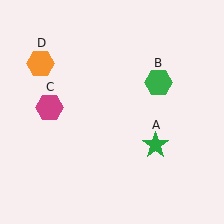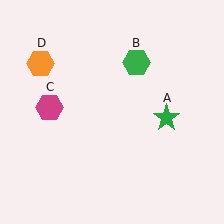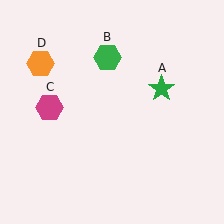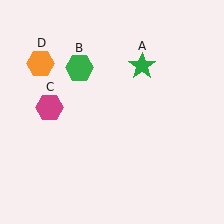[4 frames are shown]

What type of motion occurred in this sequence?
The green star (object A), green hexagon (object B) rotated counterclockwise around the center of the scene.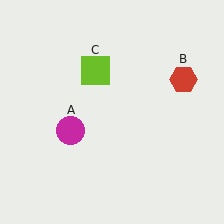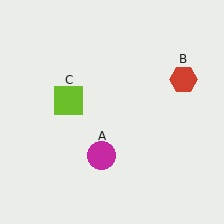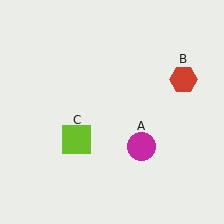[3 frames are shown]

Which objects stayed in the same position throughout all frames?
Red hexagon (object B) remained stationary.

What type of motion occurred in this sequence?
The magenta circle (object A), lime square (object C) rotated counterclockwise around the center of the scene.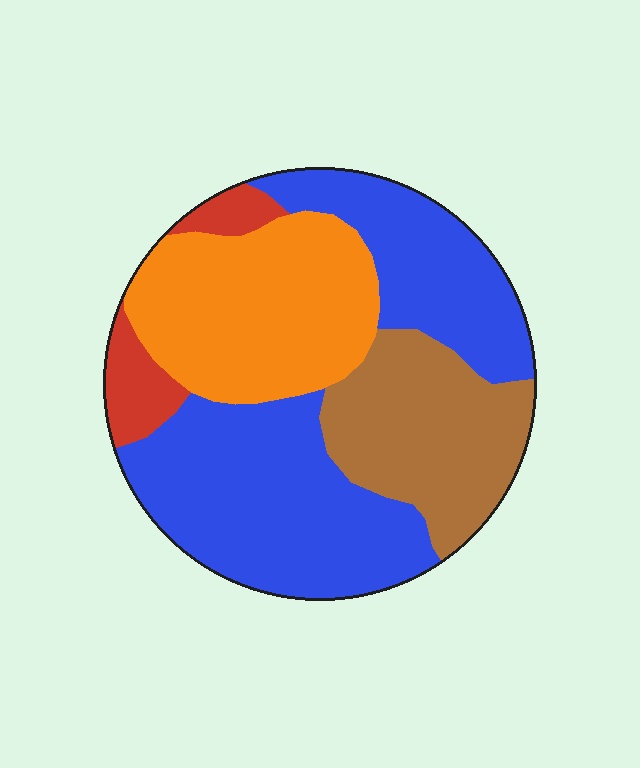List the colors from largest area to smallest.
From largest to smallest: blue, orange, brown, red.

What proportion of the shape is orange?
Orange takes up about one quarter (1/4) of the shape.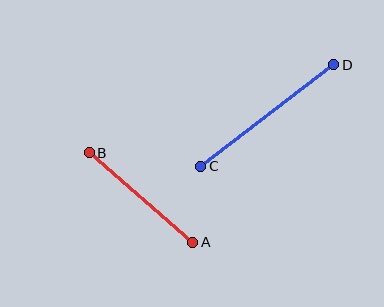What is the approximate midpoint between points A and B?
The midpoint is at approximately (141, 198) pixels.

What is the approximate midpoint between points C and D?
The midpoint is at approximately (267, 116) pixels.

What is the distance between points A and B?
The distance is approximately 137 pixels.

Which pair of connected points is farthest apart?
Points C and D are farthest apart.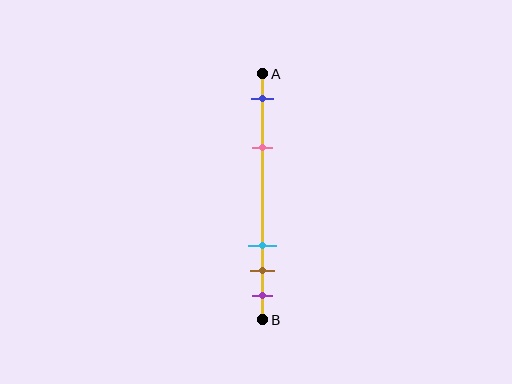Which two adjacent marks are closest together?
The brown and purple marks are the closest adjacent pair.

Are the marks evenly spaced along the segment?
No, the marks are not evenly spaced.